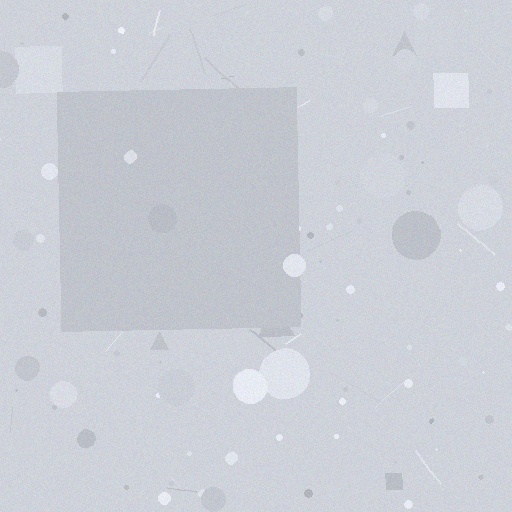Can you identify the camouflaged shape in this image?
The camouflaged shape is a square.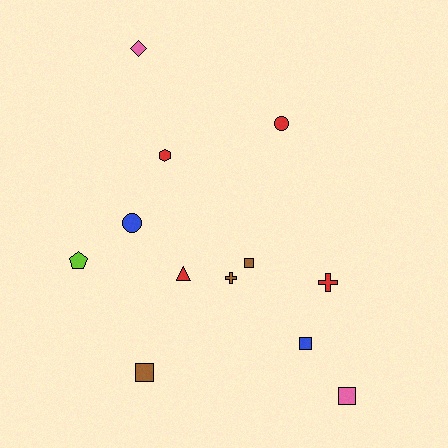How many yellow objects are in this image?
There are no yellow objects.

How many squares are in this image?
There are 4 squares.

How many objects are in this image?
There are 12 objects.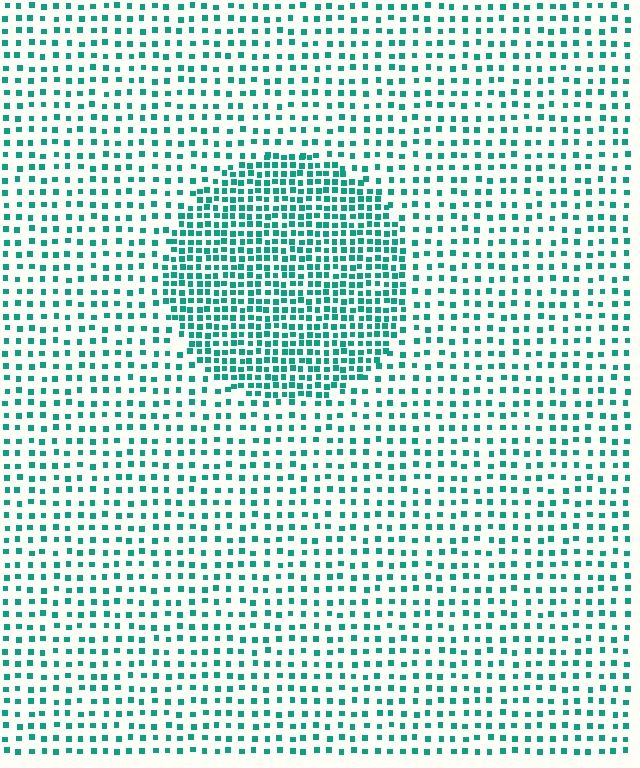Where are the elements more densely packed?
The elements are more densely packed inside the circle boundary.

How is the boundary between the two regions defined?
The boundary is defined by a change in element density (approximately 2.1x ratio). All elements are the same color, size, and shape.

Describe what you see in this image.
The image contains small teal elements arranged at two different densities. A circle-shaped region is visible where the elements are more densely packed than the surrounding area.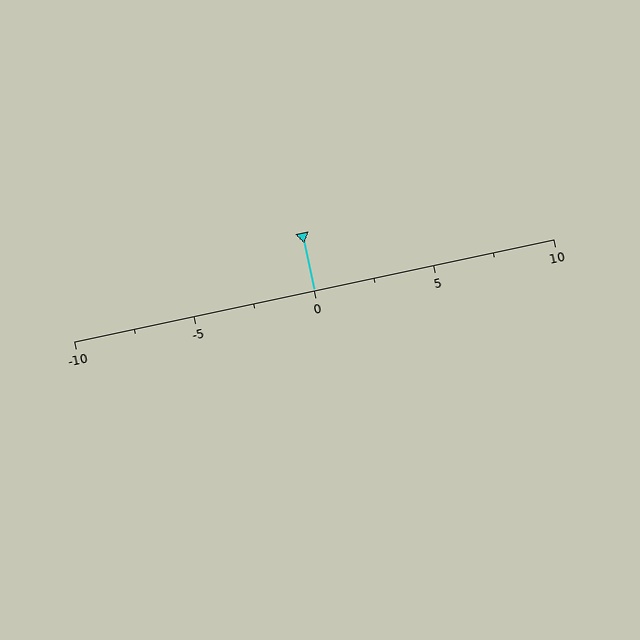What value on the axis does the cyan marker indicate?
The marker indicates approximately 0.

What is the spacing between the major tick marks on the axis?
The major ticks are spaced 5 apart.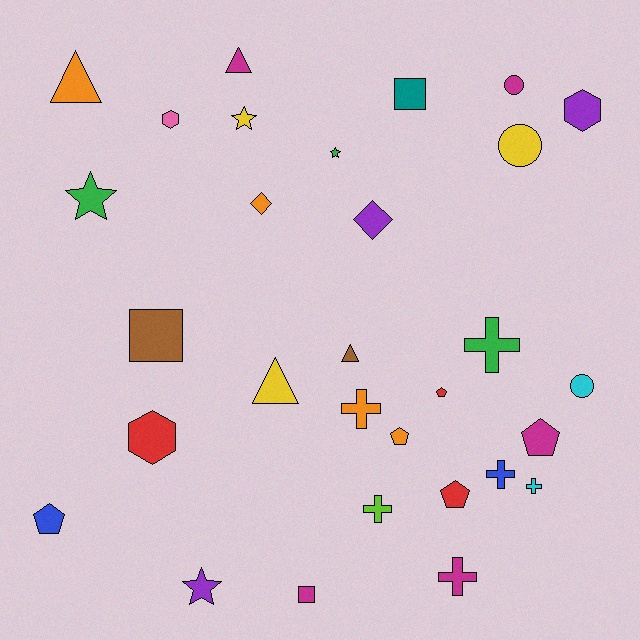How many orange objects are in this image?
There are 4 orange objects.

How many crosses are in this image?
There are 6 crosses.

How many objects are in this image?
There are 30 objects.